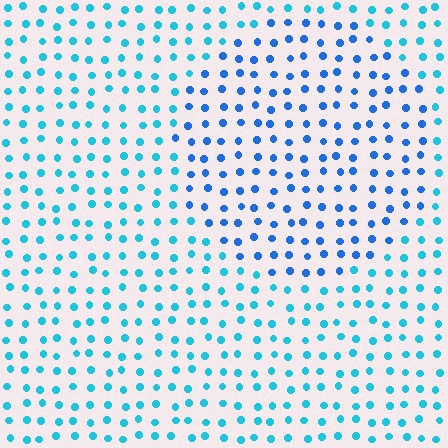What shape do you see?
I see a circle.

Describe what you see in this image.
The image is filled with small cyan elements in a uniform arrangement. A circle-shaped region is visible where the elements are tinted to a slightly different hue, forming a subtle color boundary.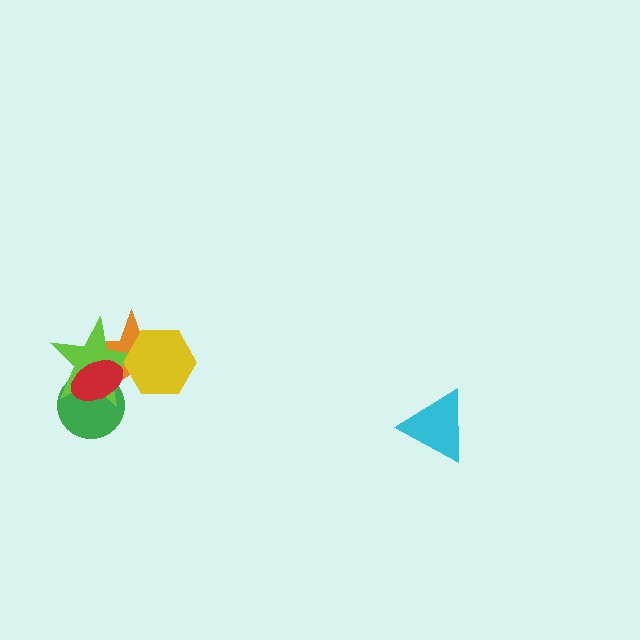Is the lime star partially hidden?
Yes, it is partially covered by another shape.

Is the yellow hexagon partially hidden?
No, no other shape covers it.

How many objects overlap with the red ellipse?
3 objects overlap with the red ellipse.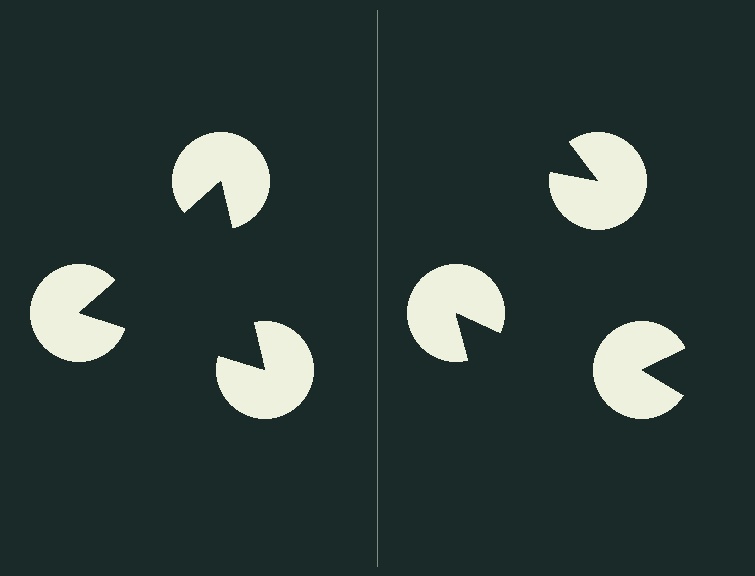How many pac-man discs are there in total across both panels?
6 — 3 on each side.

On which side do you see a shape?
An illusory triangle appears on the left side. On the right side the wedge cuts are rotated, so no coherent shape forms.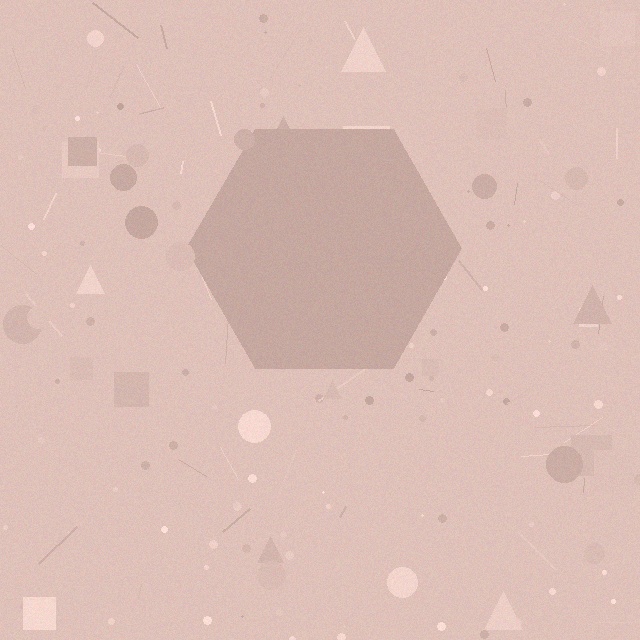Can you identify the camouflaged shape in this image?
The camouflaged shape is a hexagon.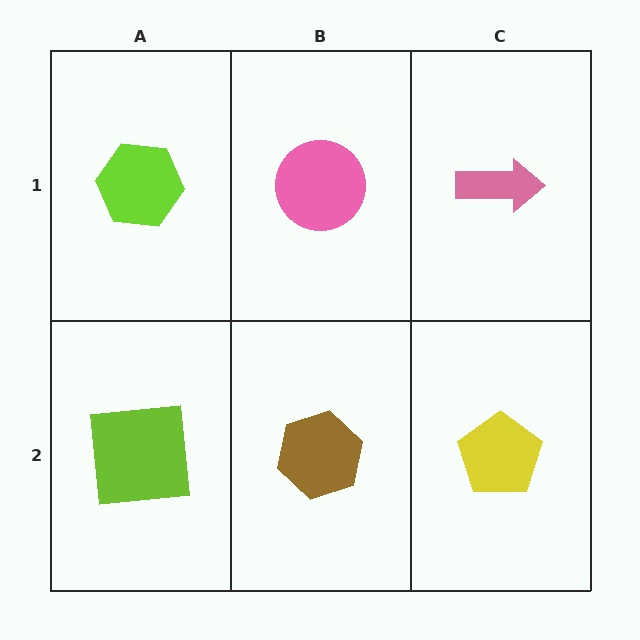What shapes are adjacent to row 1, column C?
A yellow pentagon (row 2, column C), a pink circle (row 1, column B).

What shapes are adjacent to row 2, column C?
A pink arrow (row 1, column C), a brown hexagon (row 2, column B).